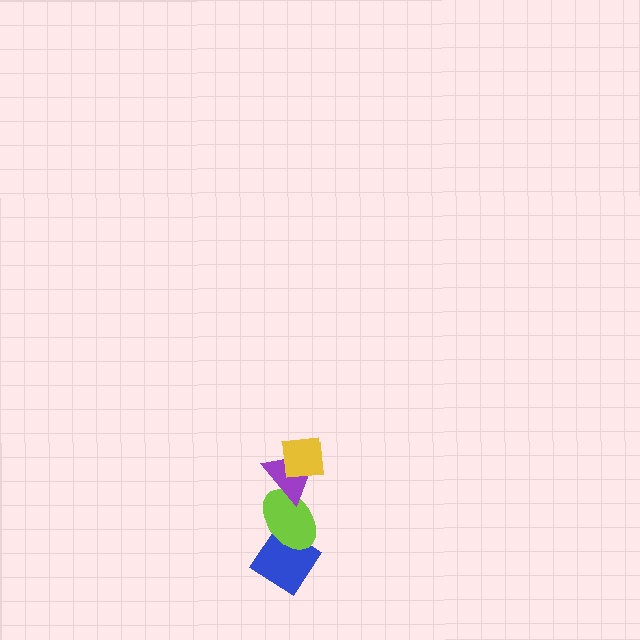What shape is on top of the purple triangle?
The yellow square is on top of the purple triangle.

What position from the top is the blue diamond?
The blue diamond is 4th from the top.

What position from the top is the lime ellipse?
The lime ellipse is 3rd from the top.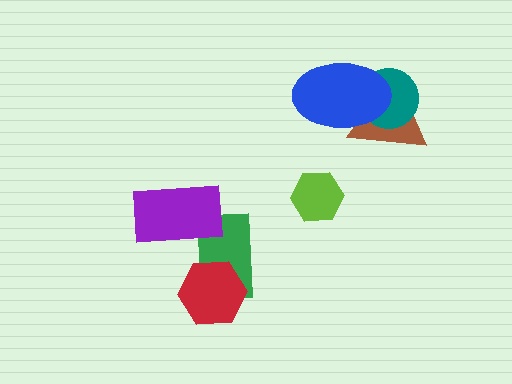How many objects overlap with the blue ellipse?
2 objects overlap with the blue ellipse.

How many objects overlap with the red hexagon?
1 object overlaps with the red hexagon.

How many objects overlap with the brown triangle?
2 objects overlap with the brown triangle.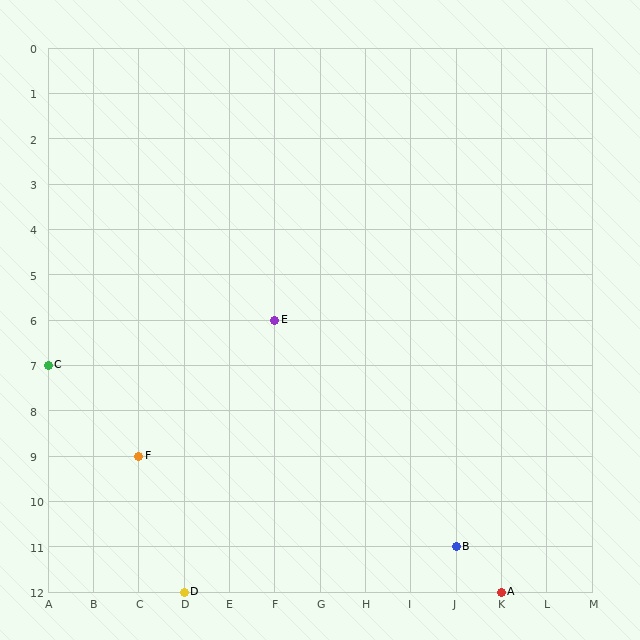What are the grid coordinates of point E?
Point E is at grid coordinates (F, 6).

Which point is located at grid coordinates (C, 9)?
Point F is at (C, 9).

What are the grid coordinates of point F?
Point F is at grid coordinates (C, 9).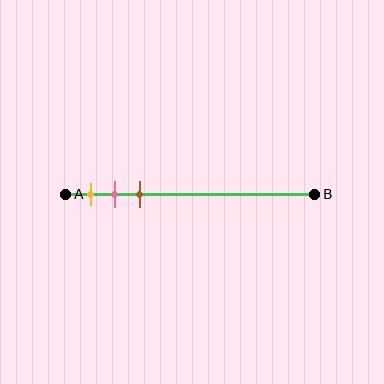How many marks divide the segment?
There are 3 marks dividing the segment.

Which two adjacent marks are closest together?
The pink and brown marks are the closest adjacent pair.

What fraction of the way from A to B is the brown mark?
The brown mark is approximately 30% (0.3) of the way from A to B.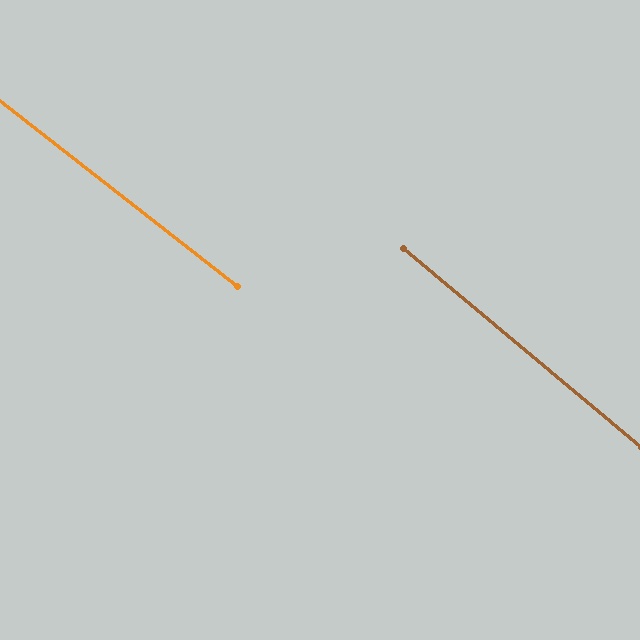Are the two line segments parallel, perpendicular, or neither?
Parallel — their directions differ by only 1.9°.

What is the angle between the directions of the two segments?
Approximately 2 degrees.